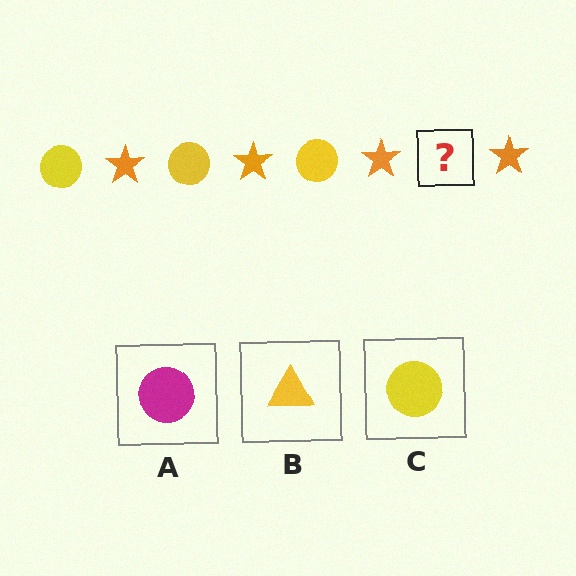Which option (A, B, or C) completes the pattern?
C.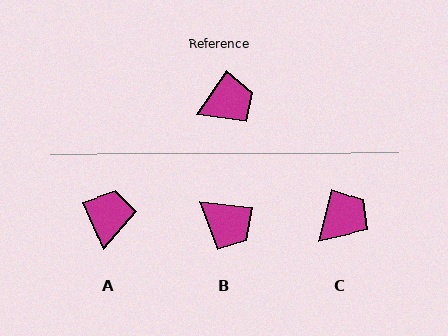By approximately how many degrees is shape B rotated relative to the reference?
Approximately 61 degrees clockwise.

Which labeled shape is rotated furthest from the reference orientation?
B, about 61 degrees away.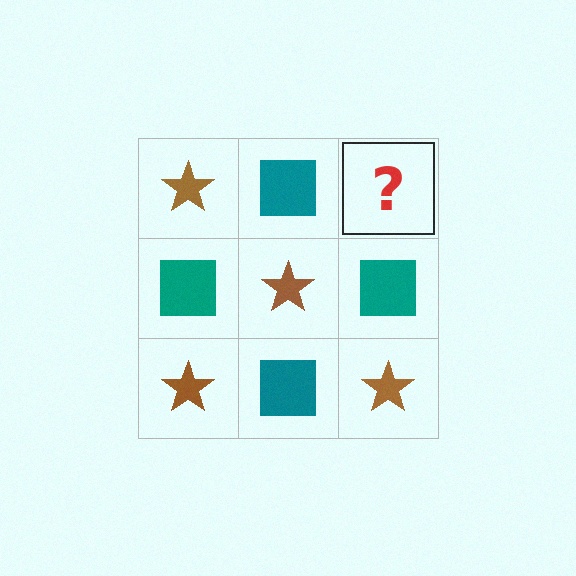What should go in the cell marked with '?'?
The missing cell should contain a brown star.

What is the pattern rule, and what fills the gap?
The rule is that it alternates brown star and teal square in a checkerboard pattern. The gap should be filled with a brown star.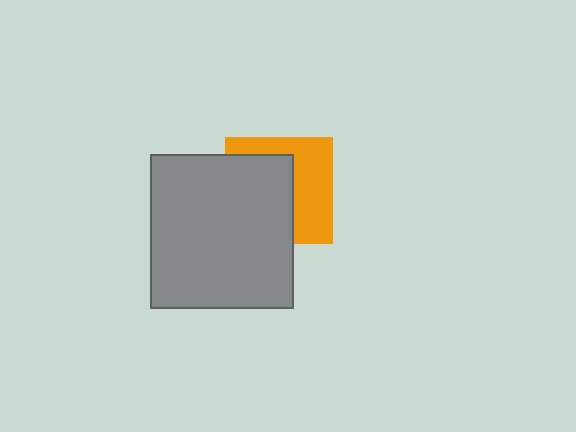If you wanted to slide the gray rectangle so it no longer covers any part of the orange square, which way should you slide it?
Slide it left — that is the most direct way to separate the two shapes.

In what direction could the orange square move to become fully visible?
The orange square could move right. That would shift it out from behind the gray rectangle entirely.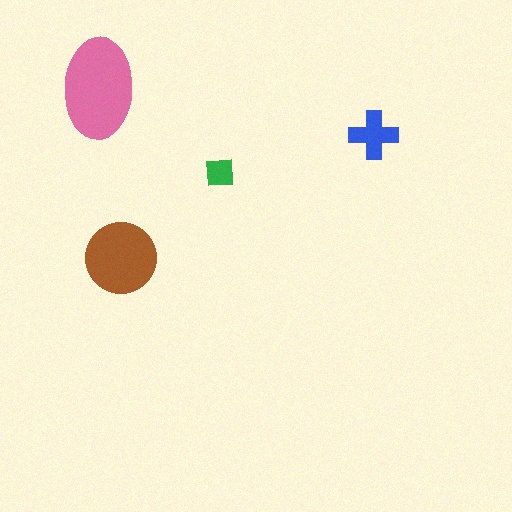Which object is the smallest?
The green square.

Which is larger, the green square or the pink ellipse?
The pink ellipse.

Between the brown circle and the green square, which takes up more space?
The brown circle.